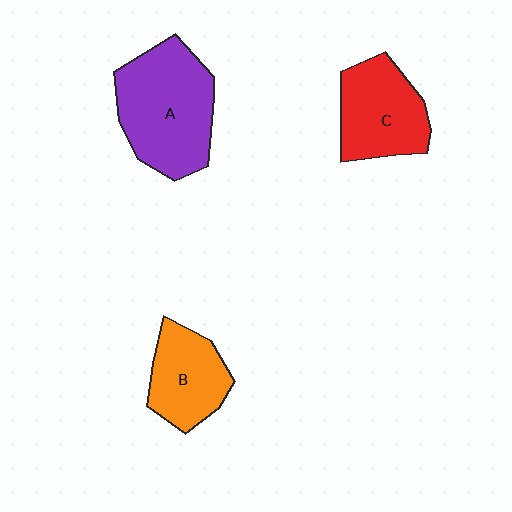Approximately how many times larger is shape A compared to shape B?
Approximately 1.6 times.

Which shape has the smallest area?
Shape B (orange).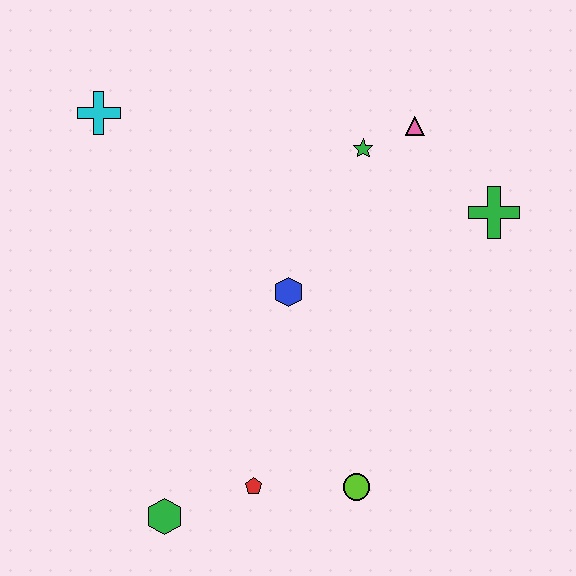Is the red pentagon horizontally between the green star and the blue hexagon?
No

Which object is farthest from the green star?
The green hexagon is farthest from the green star.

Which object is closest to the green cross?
The pink triangle is closest to the green cross.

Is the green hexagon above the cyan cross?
No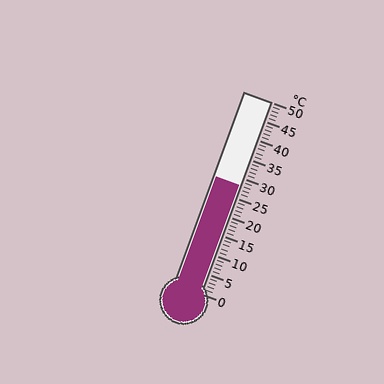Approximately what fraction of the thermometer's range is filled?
The thermometer is filled to approximately 55% of its range.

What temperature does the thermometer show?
The thermometer shows approximately 28°C.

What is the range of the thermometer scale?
The thermometer scale ranges from 0°C to 50°C.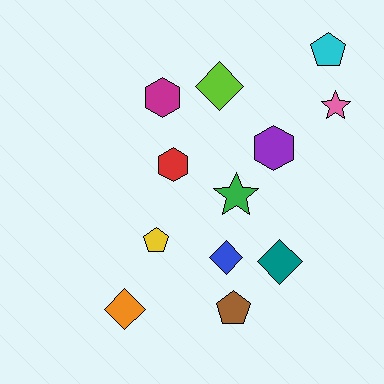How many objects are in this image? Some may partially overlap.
There are 12 objects.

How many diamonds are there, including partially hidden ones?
There are 4 diamonds.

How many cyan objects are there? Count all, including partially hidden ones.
There is 1 cyan object.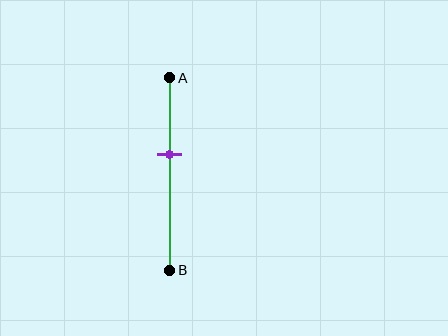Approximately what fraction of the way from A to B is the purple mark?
The purple mark is approximately 40% of the way from A to B.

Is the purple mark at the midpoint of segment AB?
No, the mark is at about 40% from A, not at the 50% midpoint.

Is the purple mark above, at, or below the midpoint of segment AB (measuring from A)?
The purple mark is above the midpoint of segment AB.